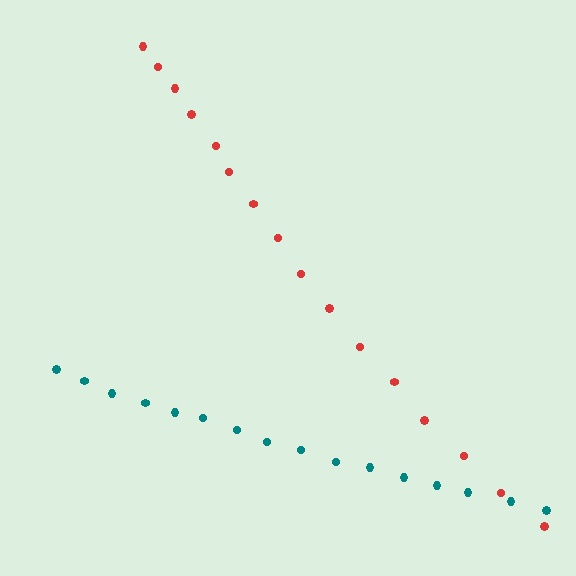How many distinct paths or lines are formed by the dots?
There are 2 distinct paths.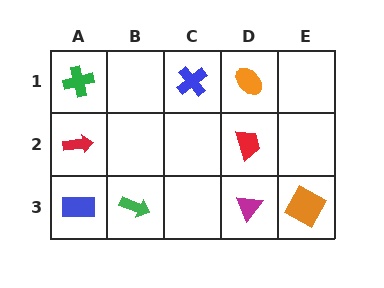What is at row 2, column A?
A red arrow.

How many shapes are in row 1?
3 shapes.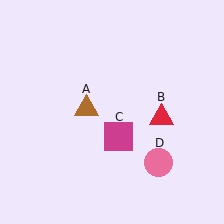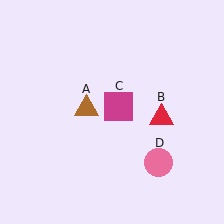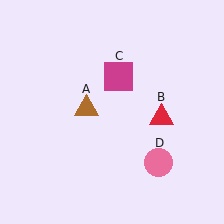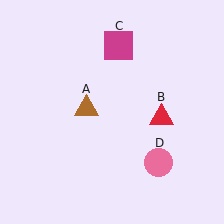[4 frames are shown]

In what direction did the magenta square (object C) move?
The magenta square (object C) moved up.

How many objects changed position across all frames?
1 object changed position: magenta square (object C).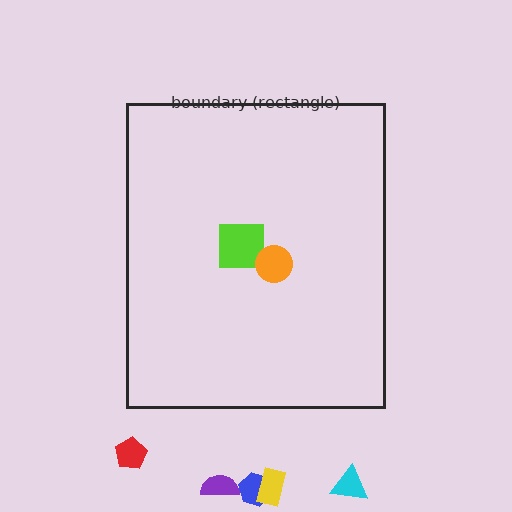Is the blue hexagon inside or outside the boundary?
Outside.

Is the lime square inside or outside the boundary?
Inside.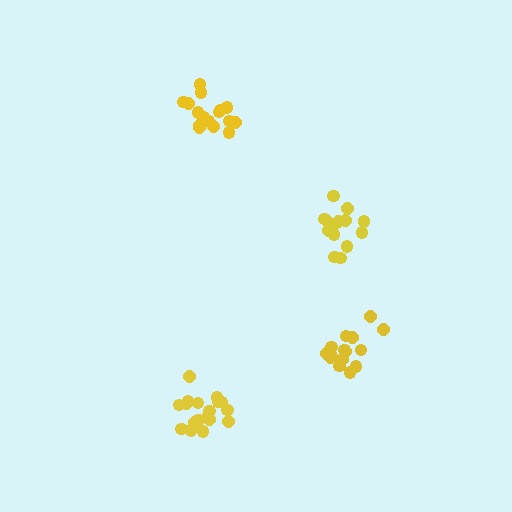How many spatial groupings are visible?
There are 4 spatial groupings.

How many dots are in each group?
Group 1: 16 dots, Group 2: 15 dots, Group 3: 15 dots, Group 4: 19 dots (65 total).